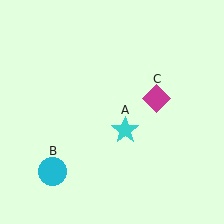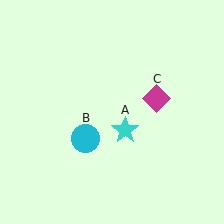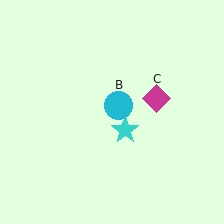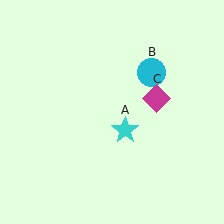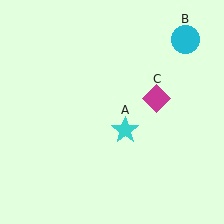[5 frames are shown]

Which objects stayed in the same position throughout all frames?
Cyan star (object A) and magenta diamond (object C) remained stationary.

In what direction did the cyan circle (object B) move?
The cyan circle (object B) moved up and to the right.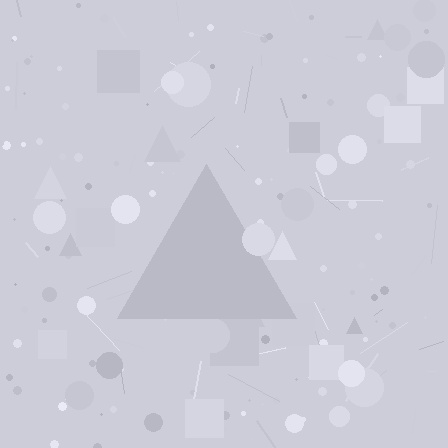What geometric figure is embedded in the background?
A triangle is embedded in the background.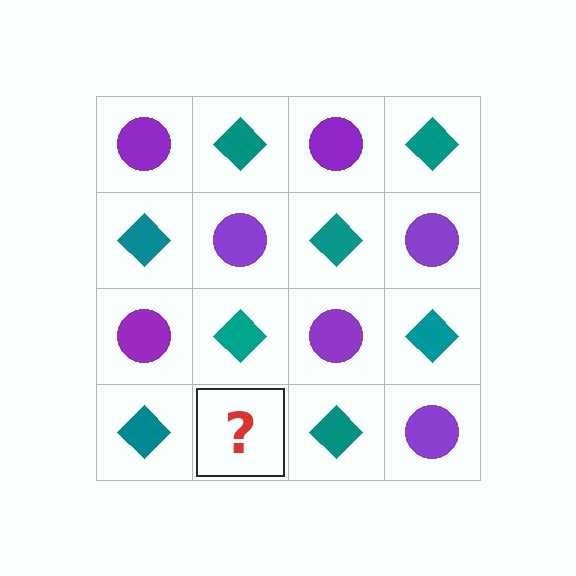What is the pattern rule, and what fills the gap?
The rule is that it alternates purple circle and teal diamond in a checkerboard pattern. The gap should be filled with a purple circle.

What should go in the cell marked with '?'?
The missing cell should contain a purple circle.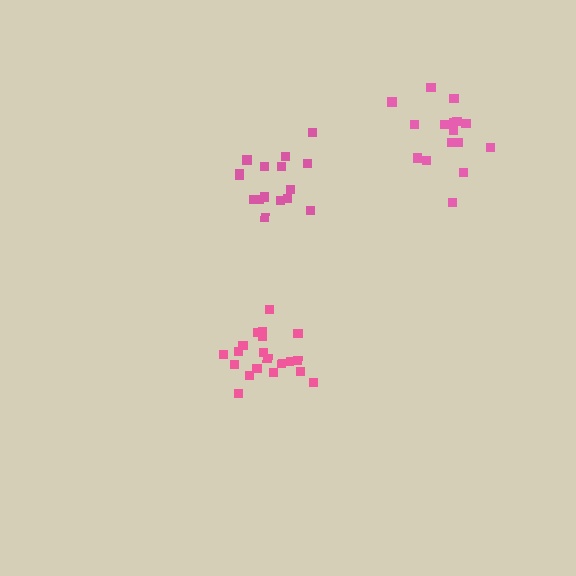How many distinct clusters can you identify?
There are 3 distinct clusters.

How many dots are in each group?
Group 1: 16 dots, Group 2: 20 dots, Group 3: 16 dots (52 total).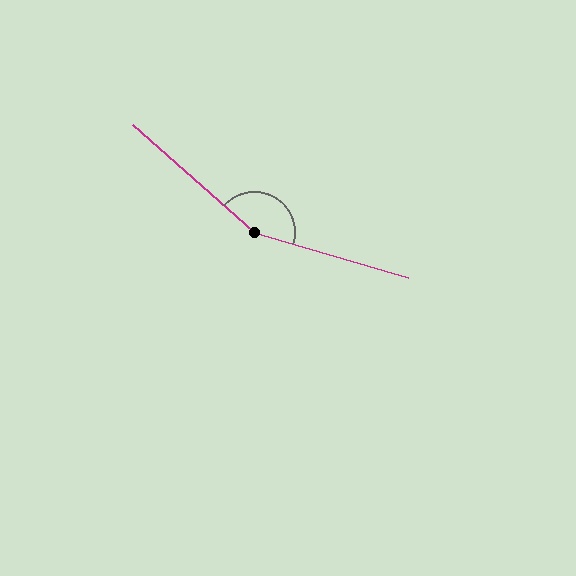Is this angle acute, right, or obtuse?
It is obtuse.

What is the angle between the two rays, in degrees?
Approximately 155 degrees.